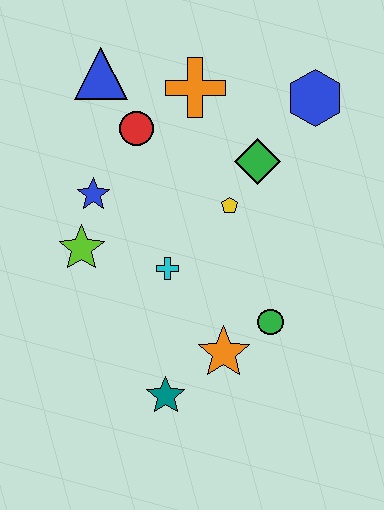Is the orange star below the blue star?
Yes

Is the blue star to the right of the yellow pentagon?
No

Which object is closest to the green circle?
The orange star is closest to the green circle.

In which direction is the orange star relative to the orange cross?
The orange star is below the orange cross.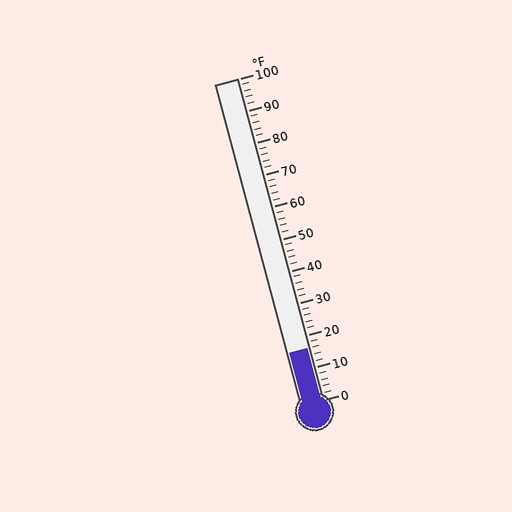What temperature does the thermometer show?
The thermometer shows approximately 16°F.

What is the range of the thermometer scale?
The thermometer scale ranges from 0°F to 100°F.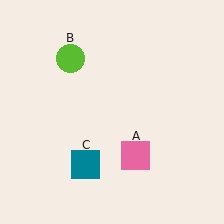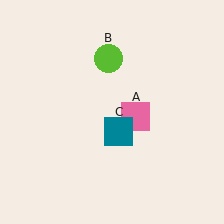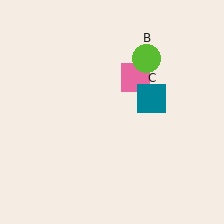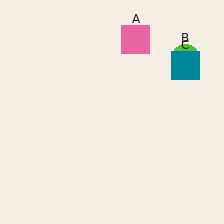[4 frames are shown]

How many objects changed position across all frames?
3 objects changed position: pink square (object A), lime circle (object B), teal square (object C).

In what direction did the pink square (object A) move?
The pink square (object A) moved up.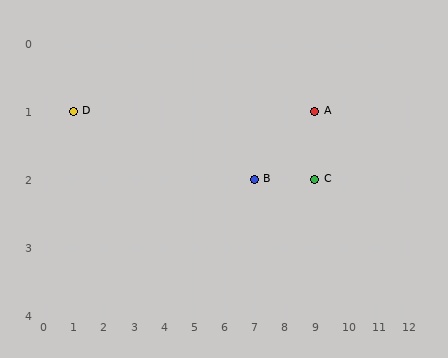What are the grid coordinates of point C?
Point C is at grid coordinates (9, 2).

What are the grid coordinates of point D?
Point D is at grid coordinates (1, 1).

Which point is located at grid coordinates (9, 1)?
Point A is at (9, 1).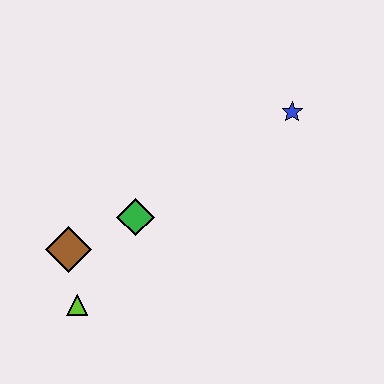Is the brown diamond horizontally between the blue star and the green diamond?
No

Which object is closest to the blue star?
The green diamond is closest to the blue star.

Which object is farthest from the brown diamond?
The blue star is farthest from the brown diamond.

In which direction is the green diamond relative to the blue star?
The green diamond is to the left of the blue star.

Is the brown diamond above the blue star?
No